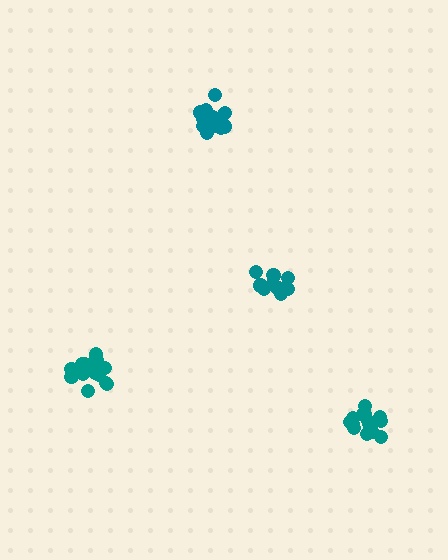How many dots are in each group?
Group 1: 19 dots, Group 2: 13 dots, Group 3: 14 dots, Group 4: 16 dots (62 total).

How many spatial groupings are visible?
There are 4 spatial groupings.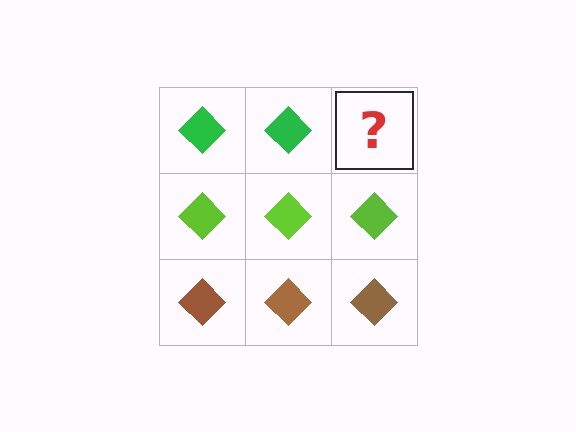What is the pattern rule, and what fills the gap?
The rule is that each row has a consistent color. The gap should be filled with a green diamond.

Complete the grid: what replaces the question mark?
The question mark should be replaced with a green diamond.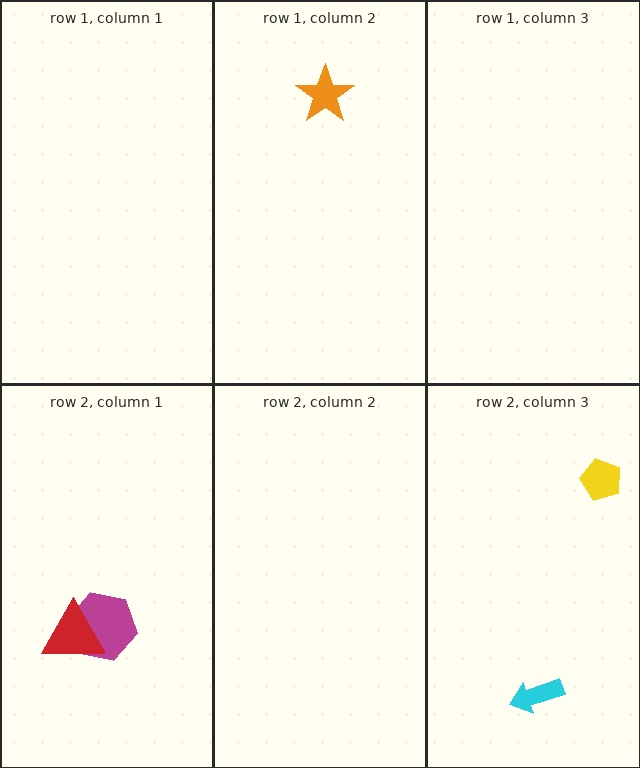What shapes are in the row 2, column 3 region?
The yellow pentagon, the cyan arrow.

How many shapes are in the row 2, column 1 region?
2.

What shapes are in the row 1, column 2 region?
The orange star.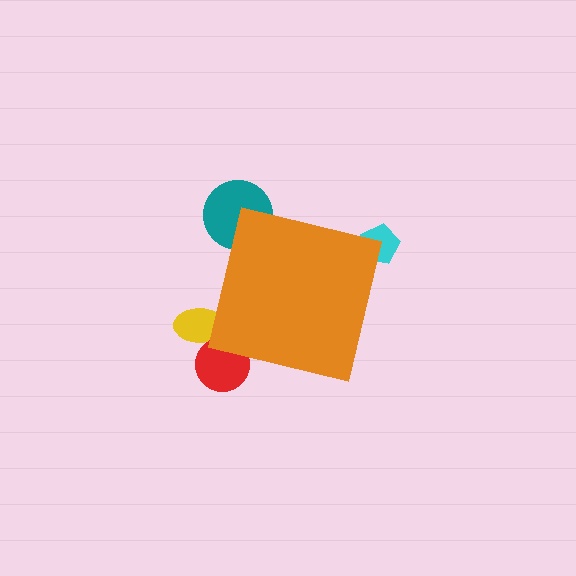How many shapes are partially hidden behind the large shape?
4 shapes are partially hidden.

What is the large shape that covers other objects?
An orange square.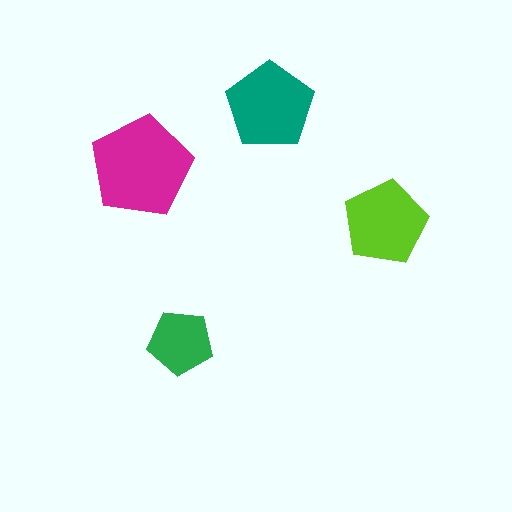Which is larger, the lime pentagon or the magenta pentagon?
The magenta one.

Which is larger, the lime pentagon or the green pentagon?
The lime one.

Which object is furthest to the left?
The magenta pentagon is leftmost.